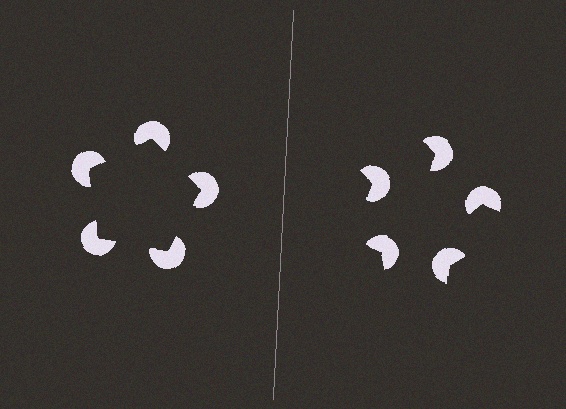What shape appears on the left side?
An illusory pentagon.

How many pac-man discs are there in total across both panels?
10 — 5 on each side.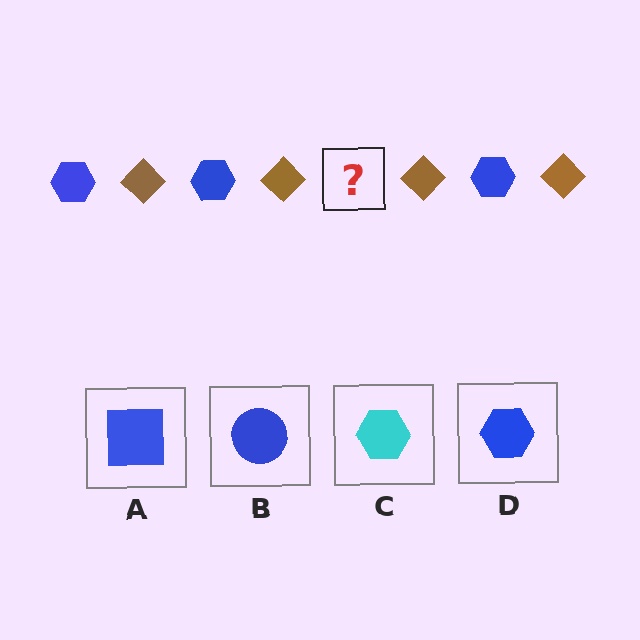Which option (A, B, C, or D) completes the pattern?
D.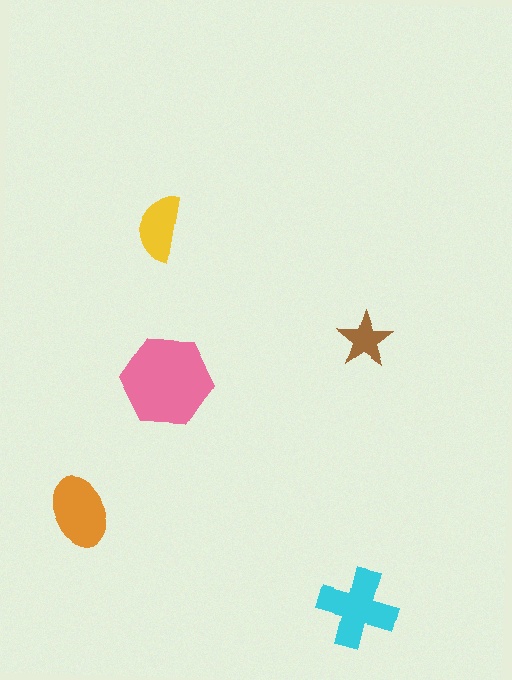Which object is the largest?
The pink hexagon.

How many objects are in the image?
There are 5 objects in the image.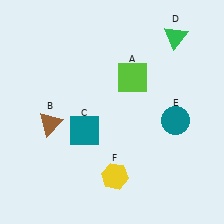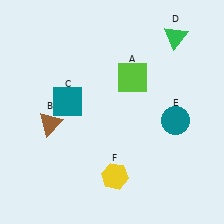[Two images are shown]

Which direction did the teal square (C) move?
The teal square (C) moved up.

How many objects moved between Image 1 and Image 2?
1 object moved between the two images.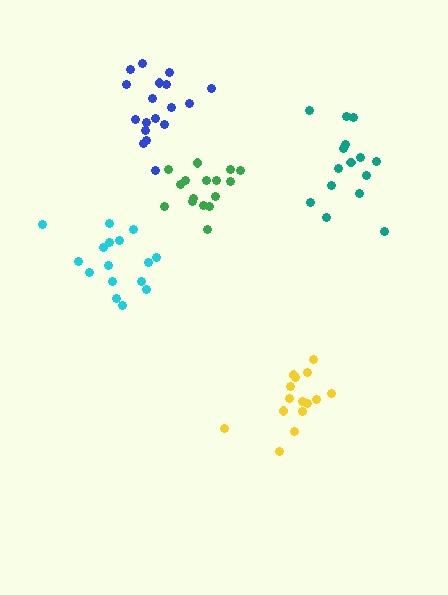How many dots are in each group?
Group 1: 15 dots, Group 2: 16 dots, Group 3: 16 dots, Group 4: 15 dots, Group 5: 18 dots (80 total).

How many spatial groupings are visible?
There are 5 spatial groupings.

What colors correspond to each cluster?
The clusters are colored: yellow, green, cyan, teal, blue.